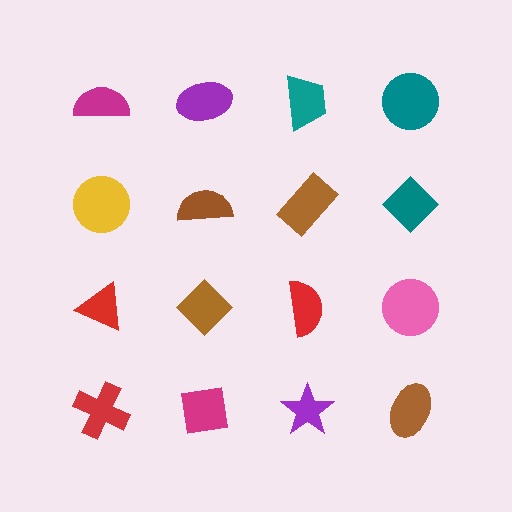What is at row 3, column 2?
A brown diamond.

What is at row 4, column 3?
A purple star.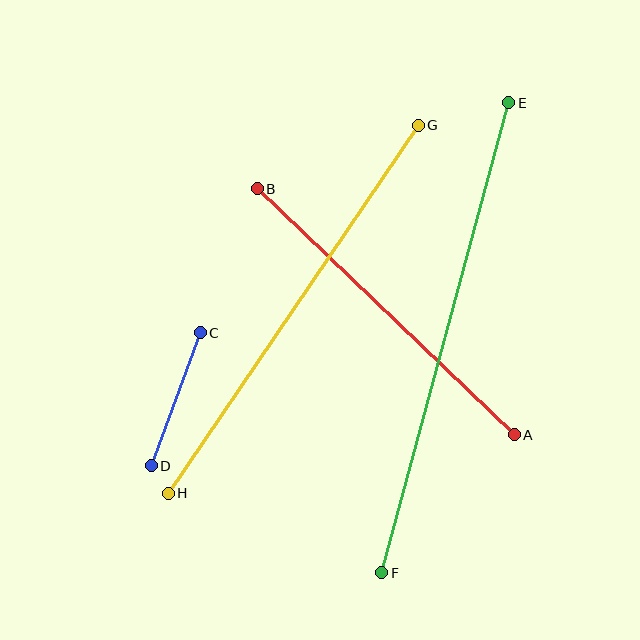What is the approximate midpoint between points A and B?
The midpoint is at approximately (386, 312) pixels.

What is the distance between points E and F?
The distance is approximately 487 pixels.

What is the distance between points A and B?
The distance is approximately 356 pixels.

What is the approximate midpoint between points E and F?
The midpoint is at approximately (445, 338) pixels.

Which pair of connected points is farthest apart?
Points E and F are farthest apart.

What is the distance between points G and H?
The distance is approximately 445 pixels.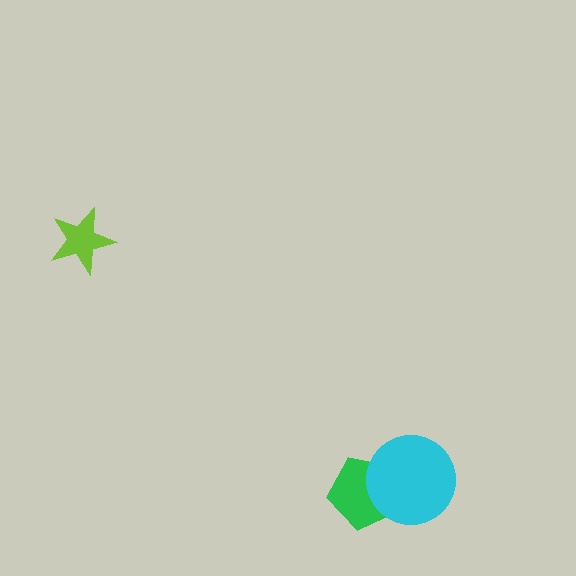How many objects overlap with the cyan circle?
1 object overlaps with the cyan circle.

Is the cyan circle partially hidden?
No, no other shape covers it.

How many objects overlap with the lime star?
0 objects overlap with the lime star.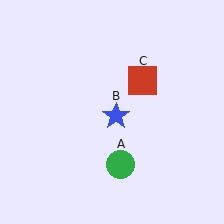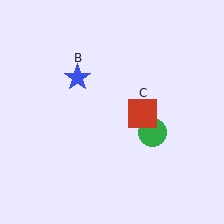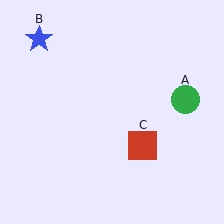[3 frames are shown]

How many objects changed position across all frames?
3 objects changed position: green circle (object A), blue star (object B), red square (object C).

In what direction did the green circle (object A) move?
The green circle (object A) moved up and to the right.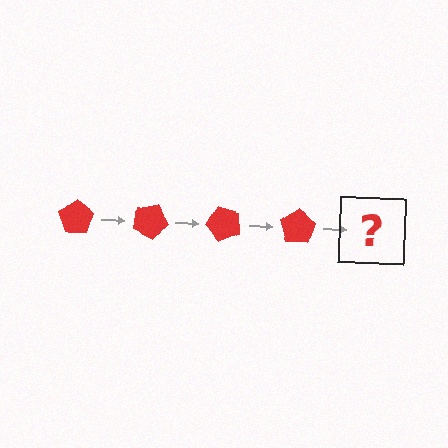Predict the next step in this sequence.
The next step is a red pentagon rotated 100 degrees.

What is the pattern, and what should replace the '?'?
The pattern is that the pentagon rotates 25 degrees each step. The '?' should be a red pentagon rotated 100 degrees.